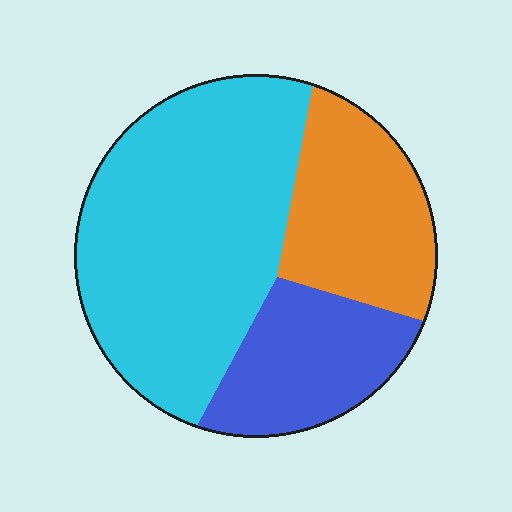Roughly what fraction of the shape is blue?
Blue covers 21% of the shape.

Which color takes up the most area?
Cyan, at roughly 55%.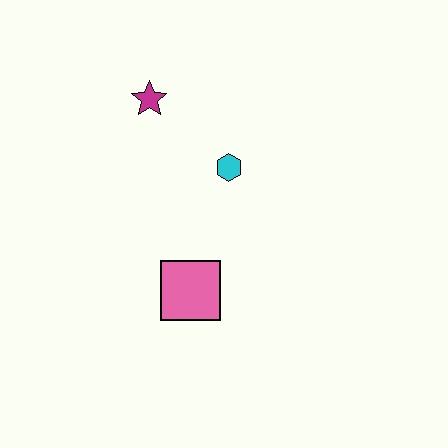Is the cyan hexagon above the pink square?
Yes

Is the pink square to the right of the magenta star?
Yes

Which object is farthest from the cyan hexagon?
The pink square is farthest from the cyan hexagon.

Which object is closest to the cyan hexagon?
The magenta star is closest to the cyan hexagon.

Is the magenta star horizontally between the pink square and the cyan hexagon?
No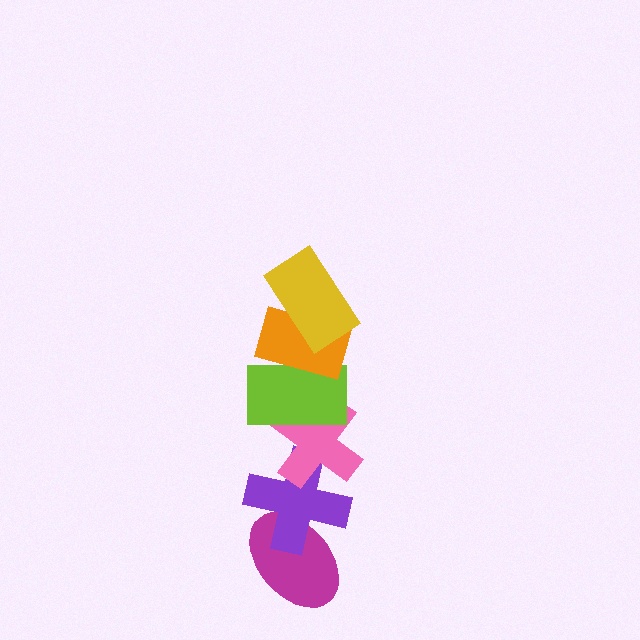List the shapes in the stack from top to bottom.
From top to bottom: the yellow rectangle, the orange rectangle, the lime rectangle, the pink cross, the purple cross, the magenta ellipse.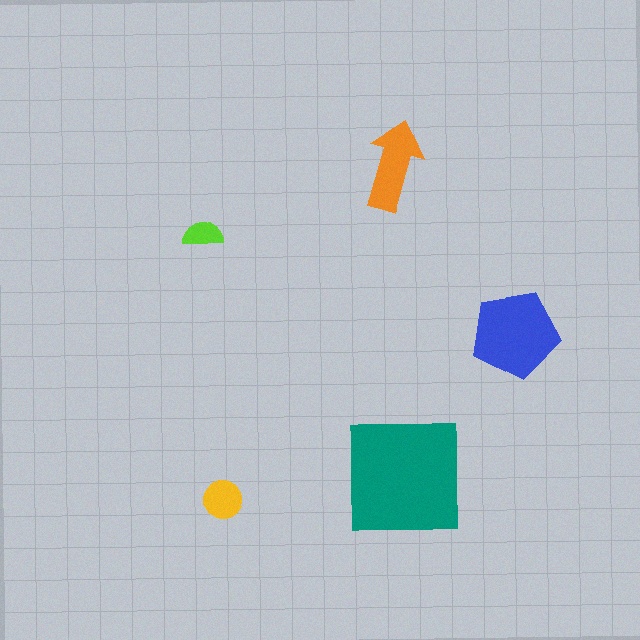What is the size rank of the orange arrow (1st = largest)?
3rd.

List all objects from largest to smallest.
The teal square, the blue pentagon, the orange arrow, the yellow circle, the lime semicircle.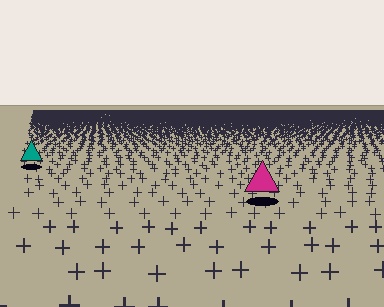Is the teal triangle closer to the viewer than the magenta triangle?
No. The magenta triangle is closer — you can tell from the texture gradient: the ground texture is coarser near it.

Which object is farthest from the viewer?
The teal triangle is farthest from the viewer. It appears smaller and the ground texture around it is denser.